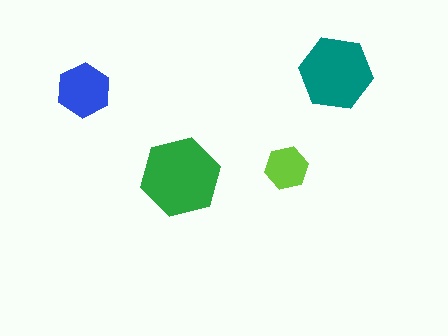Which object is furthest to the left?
The blue hexagon is leftmost.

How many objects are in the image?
There are 4 objects in the image.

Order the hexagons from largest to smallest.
the green one, the teal one, the blue one, the lime one.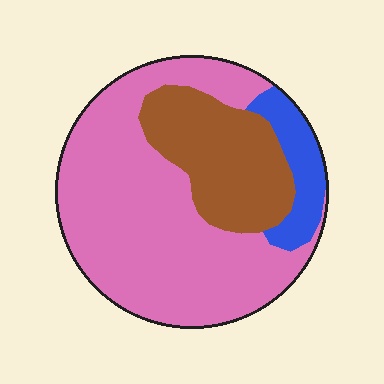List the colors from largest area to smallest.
From largest to smallest: pink, brown, blue.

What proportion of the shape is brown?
Brown takes up between a quarter and a half of the shape.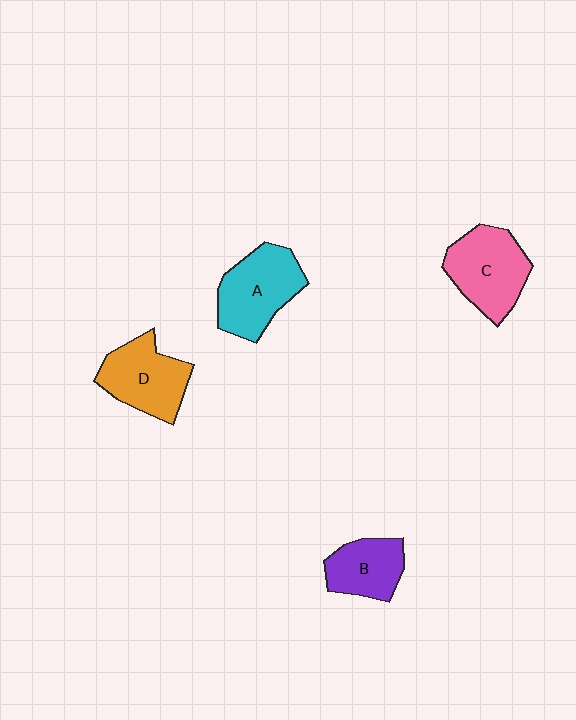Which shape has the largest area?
Shape A (cyan).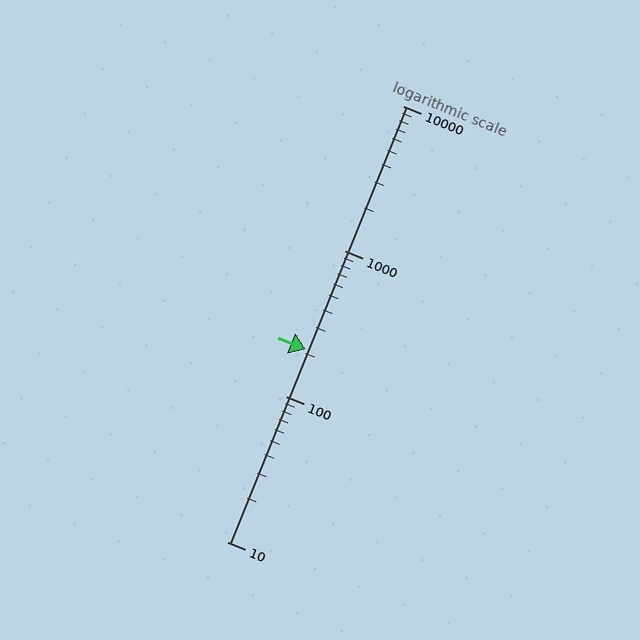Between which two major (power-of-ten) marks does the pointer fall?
The pointer is between 100 and 1000.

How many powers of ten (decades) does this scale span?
The scale spans 3 decades, from 10 to 10000.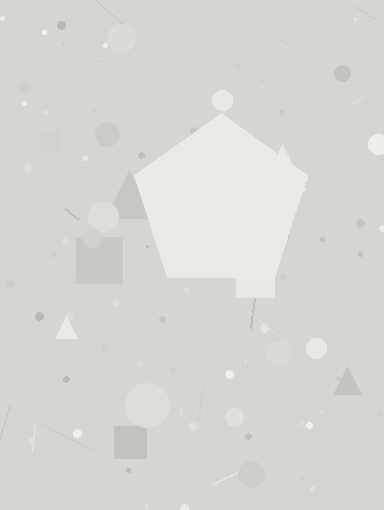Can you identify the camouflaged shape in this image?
The camouflaged shape is a pentagon.